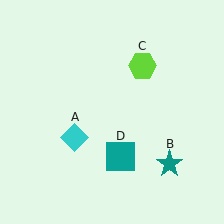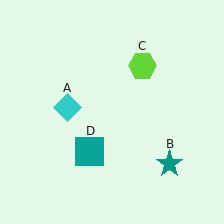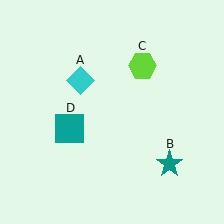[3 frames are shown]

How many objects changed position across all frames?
2 objects changed position: cyan diamond (object A), teal square (object D).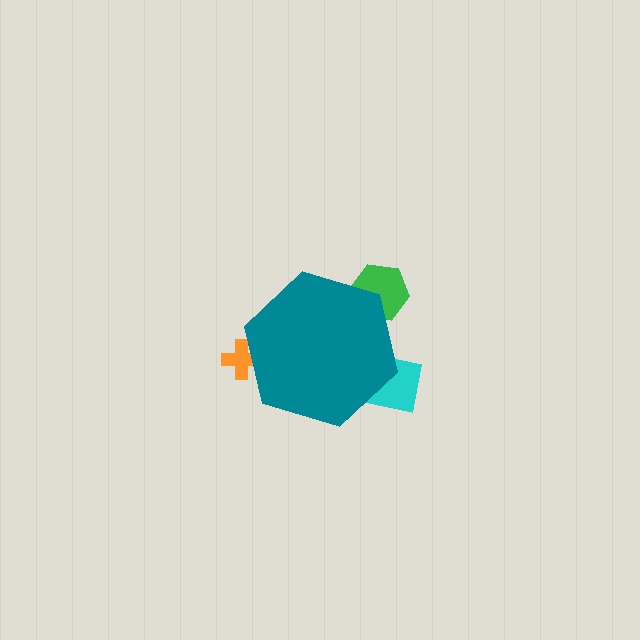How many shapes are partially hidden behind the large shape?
3 shapes are partially hidden.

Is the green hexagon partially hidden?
Yes, the green hexagon is partially hidden behind the teal hexagon.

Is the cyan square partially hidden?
Yes, the cyan square is partially hidden behind the teal hexagon.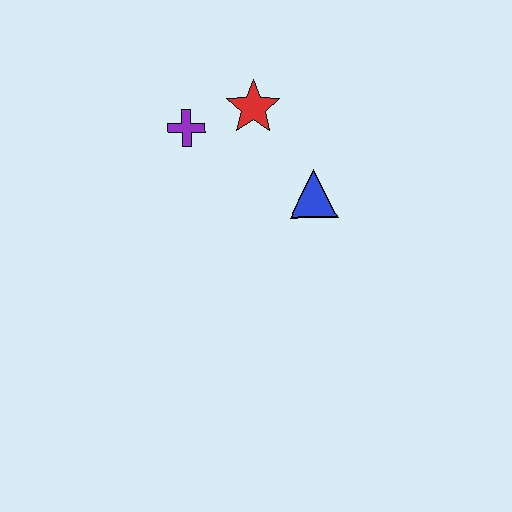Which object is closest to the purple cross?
The red star is closest to the purple cross.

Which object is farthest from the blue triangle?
The purple cross is farthest from the blue triangle.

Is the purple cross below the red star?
Yes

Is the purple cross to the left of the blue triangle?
Yes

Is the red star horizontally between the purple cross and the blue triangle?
Yes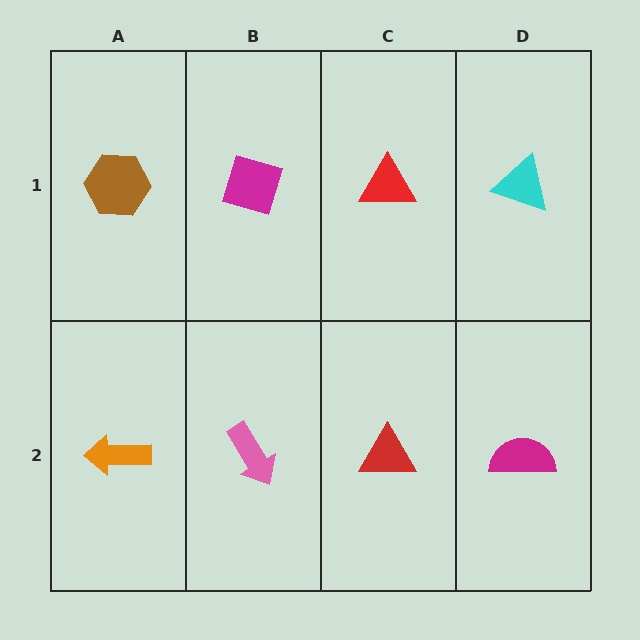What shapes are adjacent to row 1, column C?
A red triangle (row 2, column C), a magenta diamond (row 1, column B), a cyan triangle (row 1, column D).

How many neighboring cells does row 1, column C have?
3.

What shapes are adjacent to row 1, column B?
A pink arrow (row 2, column B), a brown hexagon (row 1, column A), a red triangle (row 1, column C).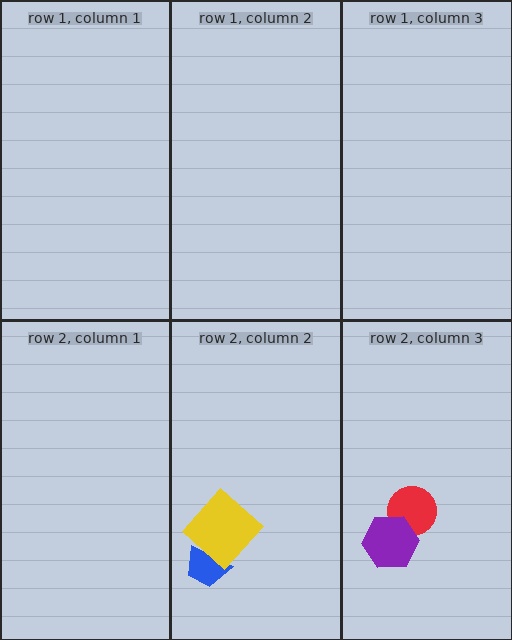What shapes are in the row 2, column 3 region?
The red circle, the purple hexagon.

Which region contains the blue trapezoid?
The row 2, column 2 region.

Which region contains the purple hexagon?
The row 2, column 3 region.